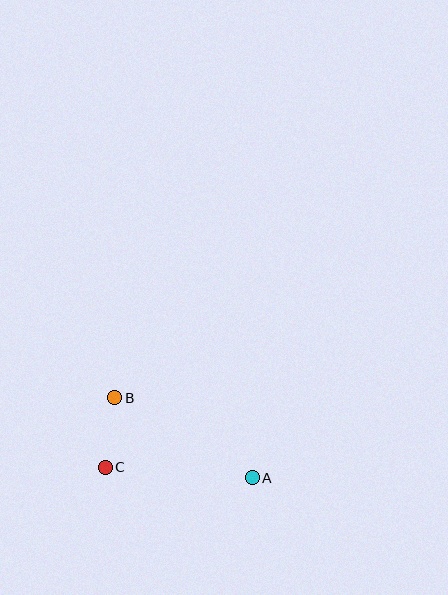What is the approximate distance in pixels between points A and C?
The distance between A and C is approximately 148 pixels.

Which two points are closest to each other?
Points B and C are closest to each other.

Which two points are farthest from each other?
Points A and B are farthest from each other.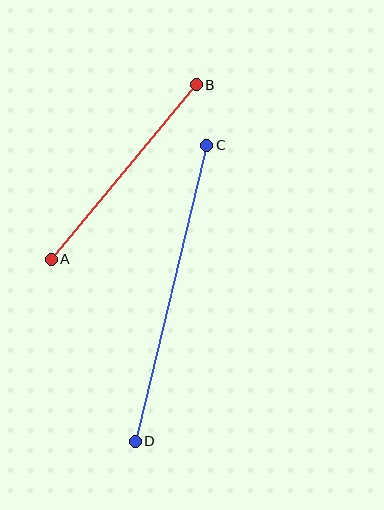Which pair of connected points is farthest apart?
Points C and D are farthest apart.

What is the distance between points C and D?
The distance is approximately 305 pixels.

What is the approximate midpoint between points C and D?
The midpoint is at approximately (171, 293) pixels.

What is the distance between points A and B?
The distance is approximately 227 pixels.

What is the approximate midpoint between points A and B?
The midpoint is at approximately (124, 172) pixels.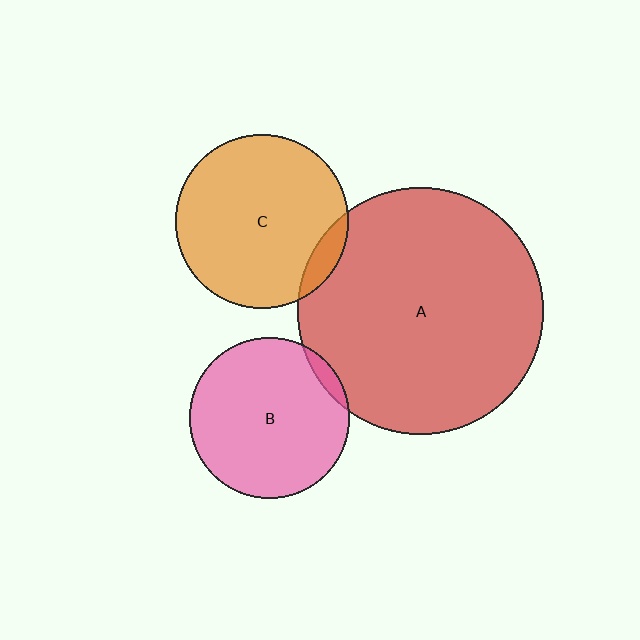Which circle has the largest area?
Circle A (red).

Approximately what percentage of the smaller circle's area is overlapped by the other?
Approximately 10%.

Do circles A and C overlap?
Yes.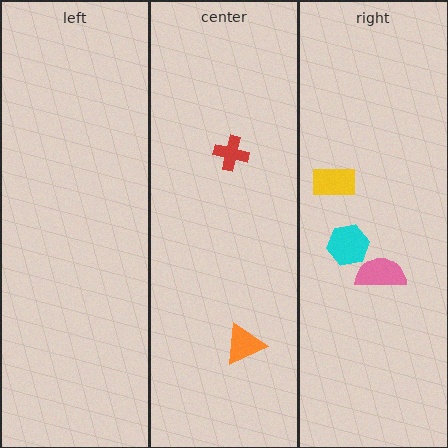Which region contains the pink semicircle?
The right region.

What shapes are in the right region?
The pink semicircle, the cyan hexagon, the yellow rectangle.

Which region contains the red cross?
The center region.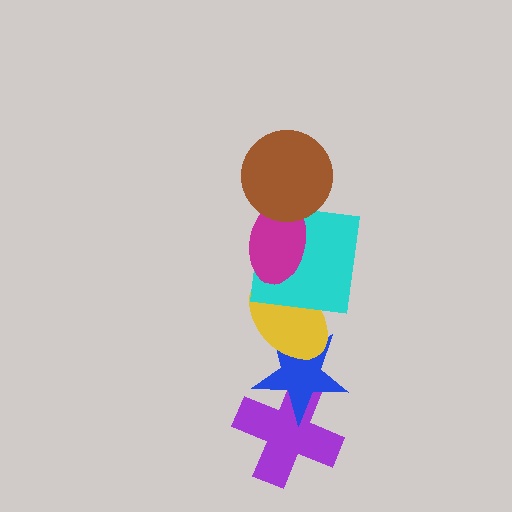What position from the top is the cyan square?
The cyan square is 3rd from the top.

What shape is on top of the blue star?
The yellow ellipse is on top of the blue star.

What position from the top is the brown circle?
The brown circle is 1st from the top.